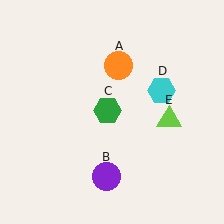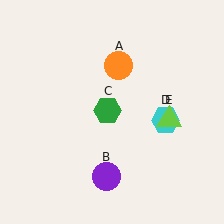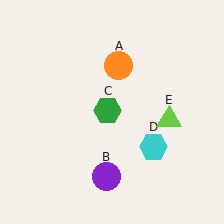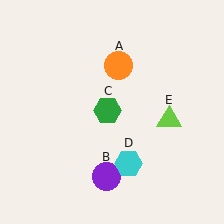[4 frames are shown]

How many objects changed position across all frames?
1 object changed position: cyan hexagon (object D).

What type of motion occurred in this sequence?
The cyan hexagon (object D) rotated clockwise around the center of the scene.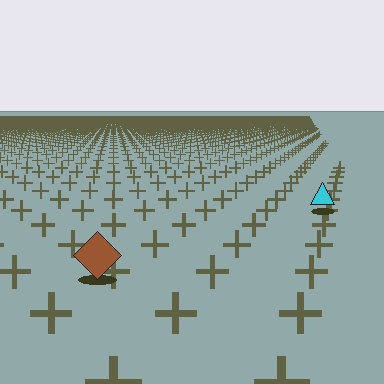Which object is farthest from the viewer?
The cyan triangle is farthest from the viewer. It appears smaller and the ground texture around it is denser.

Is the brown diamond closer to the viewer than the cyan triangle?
Yes. The brown diamond is closer — you can tell from the texture gradient: the ground texture is coarser near it.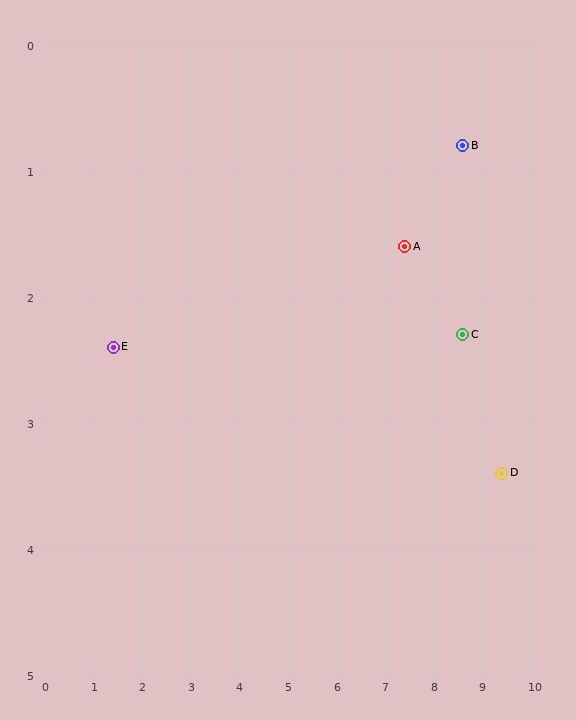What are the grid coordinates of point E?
Point E is at approximately (1.4, 2.4).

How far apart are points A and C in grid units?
Points A and C are about 1.4 grid units apart.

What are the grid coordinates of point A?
Point A is at approximately (7.4, 1.6).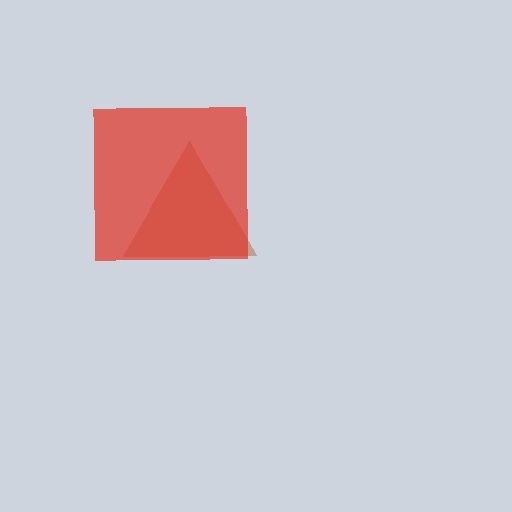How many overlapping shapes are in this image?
There are 2 overlapping shapes in the image.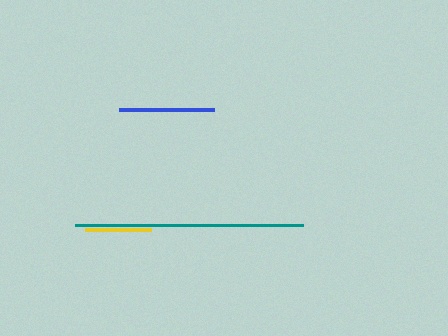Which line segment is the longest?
The teal line is the longest at approximately 228 pixels.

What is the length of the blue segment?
The blue segment is approximately 95 pixels long.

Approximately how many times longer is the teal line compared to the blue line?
The teal line is approximately 2.4 times the length of the blue line.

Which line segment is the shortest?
The yellow line is the shortest at approximately 67 pixels.